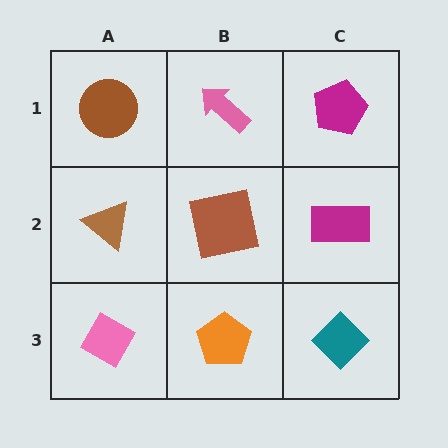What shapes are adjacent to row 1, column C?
A magenta rectangle (row 2, column C), a pink arrow (row 1, column B).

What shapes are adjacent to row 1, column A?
A brown triangle (row 2, column A), a pink arrow (row 1, column B).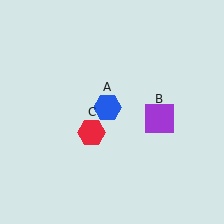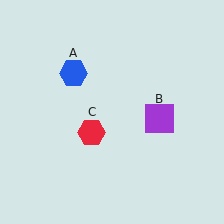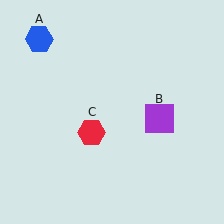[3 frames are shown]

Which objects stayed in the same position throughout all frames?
Purple square (object B) and red hexagon (object C) remained stationary.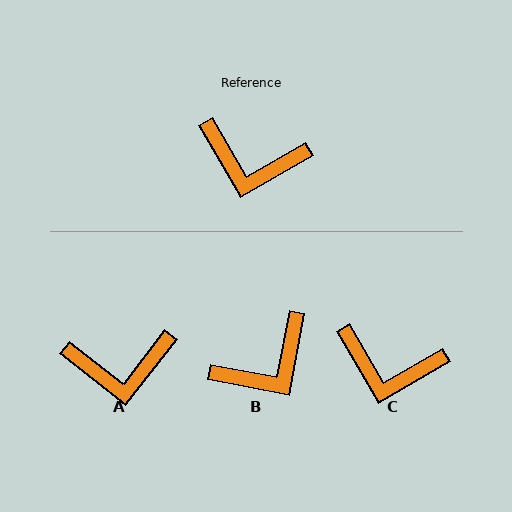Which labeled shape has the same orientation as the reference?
C.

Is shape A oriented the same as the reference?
No, it is off by about 22 degrees.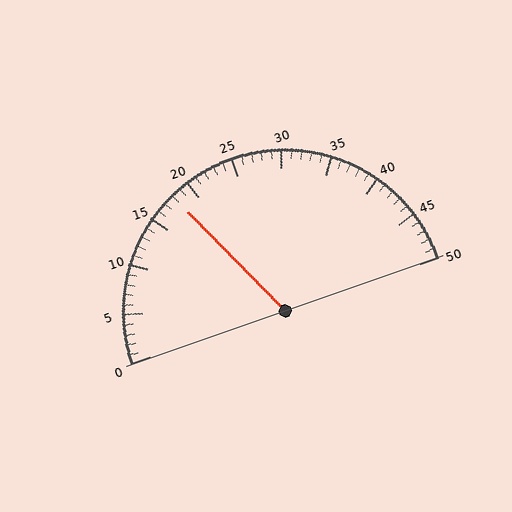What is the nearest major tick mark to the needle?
The nearest major tick mark is 20.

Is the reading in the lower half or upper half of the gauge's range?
The reading is in the lower half of the range (0 to 50).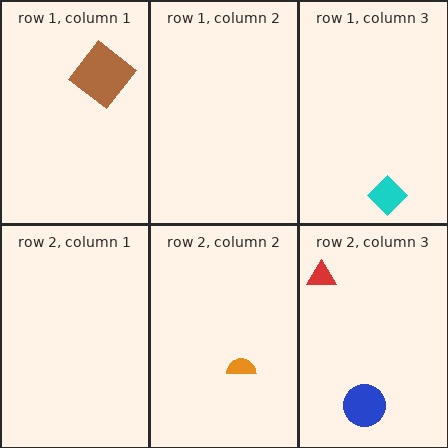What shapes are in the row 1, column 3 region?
The cyan diamond.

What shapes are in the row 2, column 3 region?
The blue circle, the red triangle.